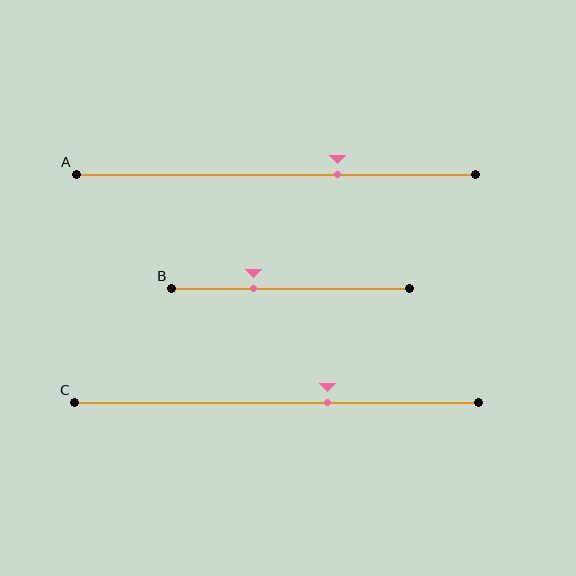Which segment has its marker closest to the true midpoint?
Segment C has its marker closest to the true midpoint.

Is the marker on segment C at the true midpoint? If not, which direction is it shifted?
No, the marker on segment C is shifted to the right by about 13% of the segment length.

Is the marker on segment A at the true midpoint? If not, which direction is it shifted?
No, the marker on segment A is shifted to the right by about 15% of the segment length.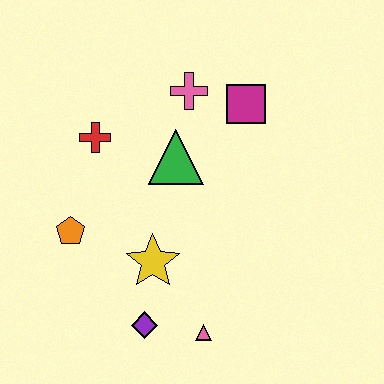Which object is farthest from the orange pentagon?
The magenta square is farthest from the orange pentagon.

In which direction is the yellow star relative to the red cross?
The yellow star is below the red cross.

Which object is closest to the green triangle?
The pink cross is closest to the green triangle.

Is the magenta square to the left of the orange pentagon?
No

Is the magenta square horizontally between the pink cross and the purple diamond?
No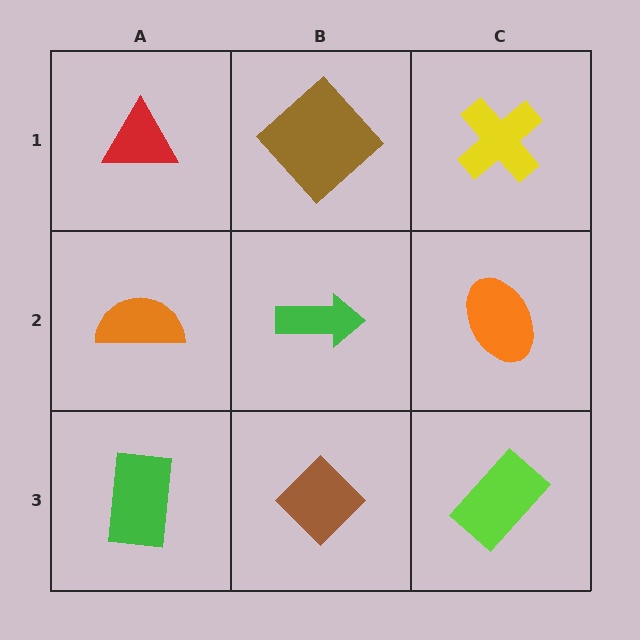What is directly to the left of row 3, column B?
A green rectangle.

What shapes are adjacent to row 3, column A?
An orange semicircle (row 2, column A), a brown diamond (row 3, column B).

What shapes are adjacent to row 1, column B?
A green arrow (row 2, column B), a red triangle (row 1, column A), a yellow cross (row 1, column C).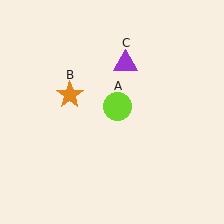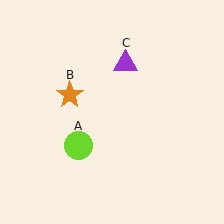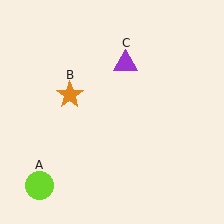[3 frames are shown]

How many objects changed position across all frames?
1 object changed position: lime circle (object A).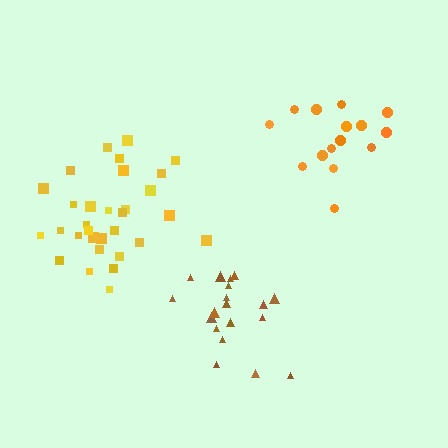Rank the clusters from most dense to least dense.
brown, yellow, orange.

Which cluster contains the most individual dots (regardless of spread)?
Yellow (32).